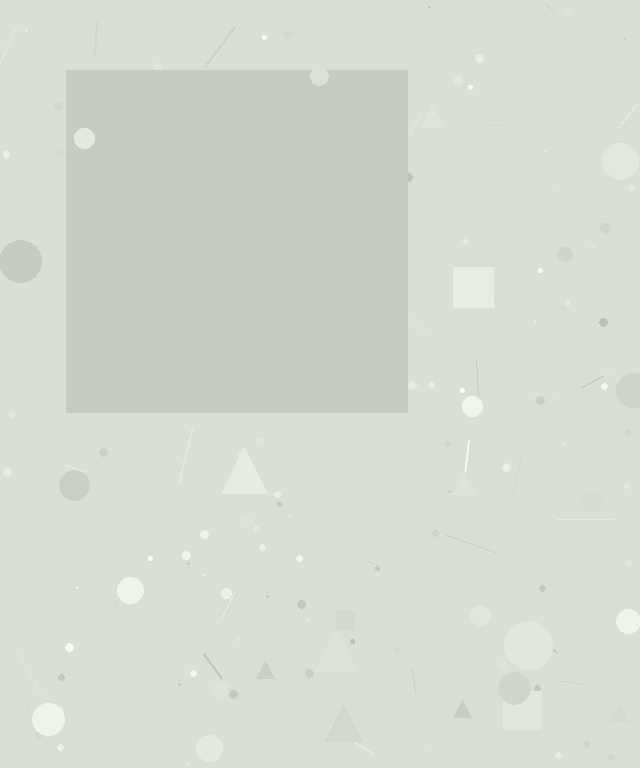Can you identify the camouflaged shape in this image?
The camouflaged shape is a square.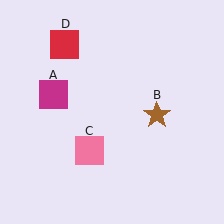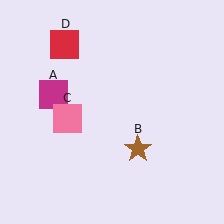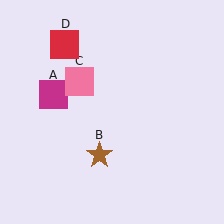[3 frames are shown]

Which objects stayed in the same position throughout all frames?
Magenta square (object A) and red square (object D) remained stationary.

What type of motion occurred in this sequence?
The brown star (object B), pink square (object C) rotated clockwise around the center of the scene.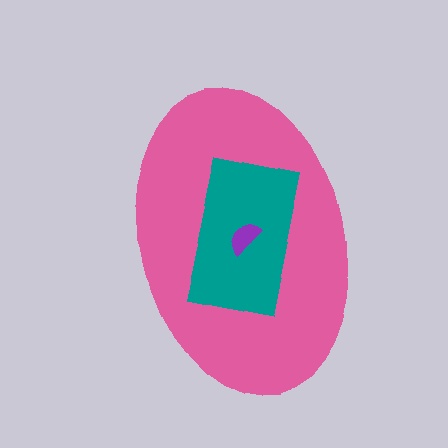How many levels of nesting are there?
3.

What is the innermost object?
The purple semicircle.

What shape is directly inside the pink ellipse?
The teal rectangle.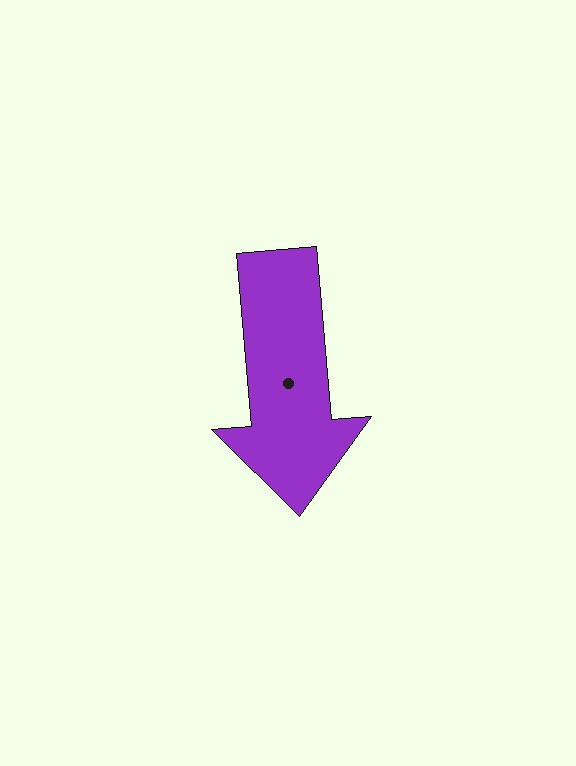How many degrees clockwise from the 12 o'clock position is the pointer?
Approximately 175 degrees.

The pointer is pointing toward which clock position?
Roughly 6 o'clock.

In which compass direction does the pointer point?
South.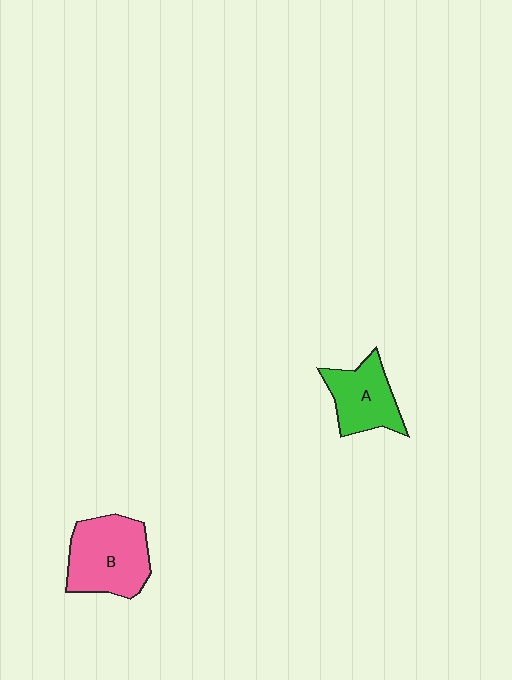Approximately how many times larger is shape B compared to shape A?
Approximately 1.4 times.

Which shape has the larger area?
Shape B (pink).